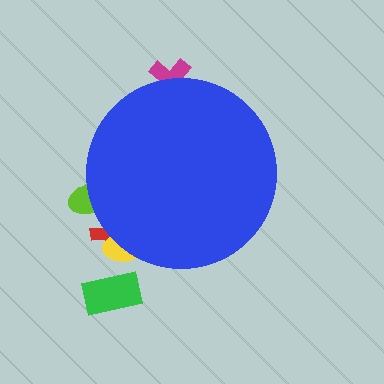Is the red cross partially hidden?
Yes, the red cross is partially hidden behind the blue circle.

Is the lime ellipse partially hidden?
Yes, the lime ellipse is partially hidden behind the blue circle.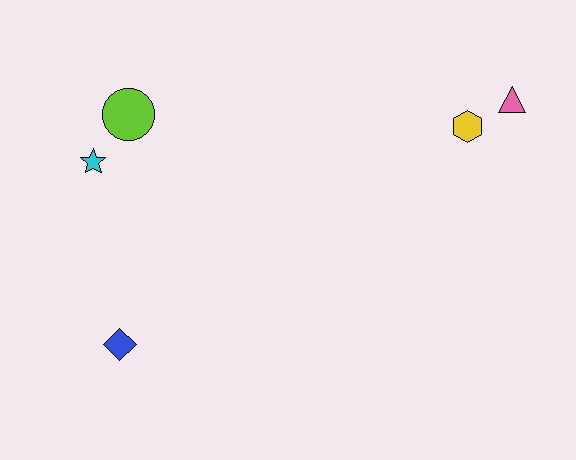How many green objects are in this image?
There are no green objects.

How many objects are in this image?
There are 5 objects.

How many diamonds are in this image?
There is 1 diamond.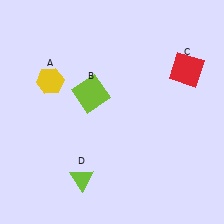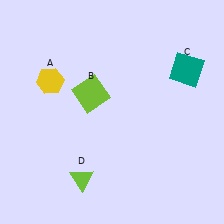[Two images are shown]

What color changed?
The square (C) changed from red in Image 1 to teal in Image 2.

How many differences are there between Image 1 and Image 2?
There is 1 difference between the two images.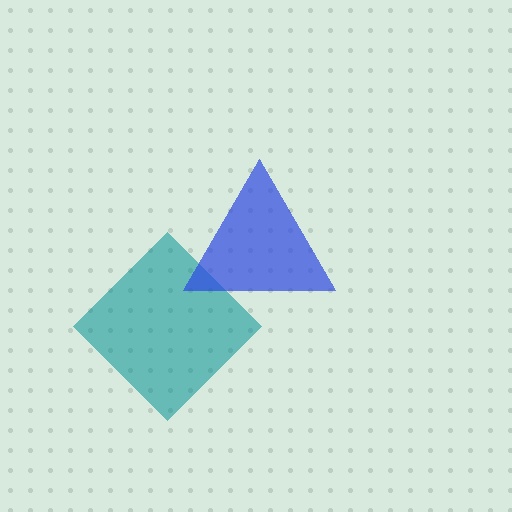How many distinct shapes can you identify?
There are 2 distinct shapes: a teal diamond, a blue triangle.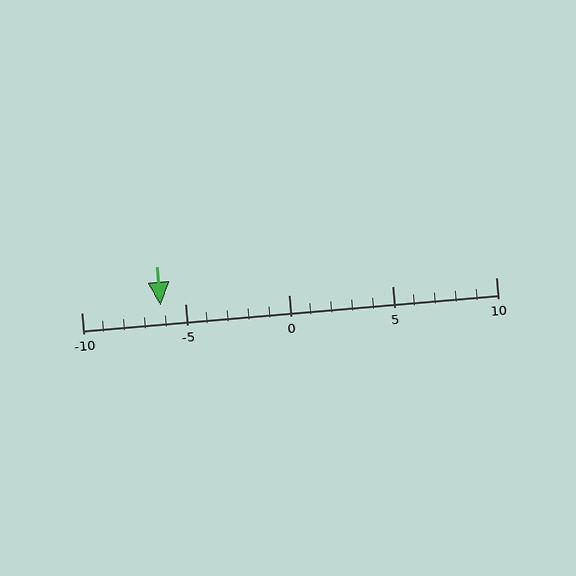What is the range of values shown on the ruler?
The ruler shows values from -10 to 10.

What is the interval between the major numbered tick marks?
The major tick marks are spaced 5 units apart.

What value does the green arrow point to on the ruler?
The green arrow points to approximately -6.